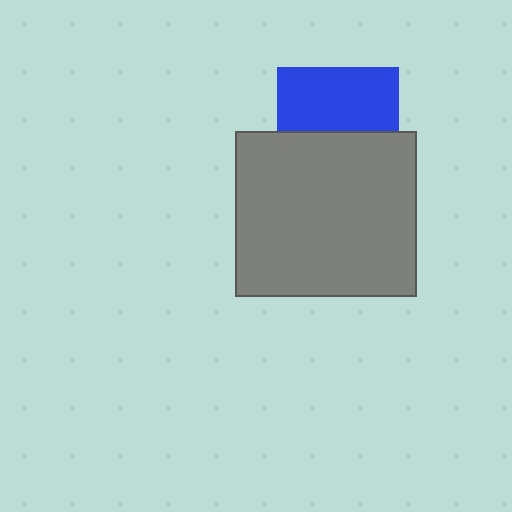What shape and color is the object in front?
The object in front is a gray rectangle.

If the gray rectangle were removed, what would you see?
You would see the complete blue square.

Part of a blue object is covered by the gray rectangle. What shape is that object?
It is a square.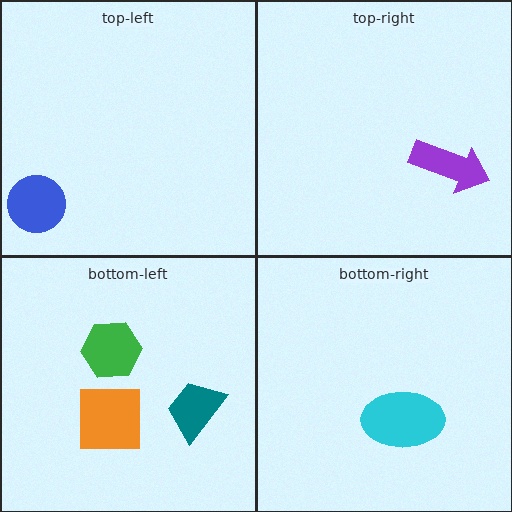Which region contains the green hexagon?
The bottom-left region.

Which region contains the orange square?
The bottom-left region.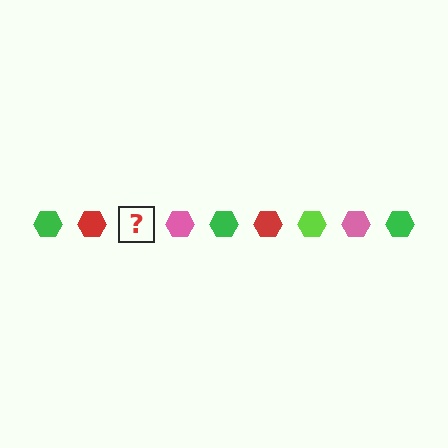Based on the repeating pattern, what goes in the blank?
The blank should be a lime hexagon.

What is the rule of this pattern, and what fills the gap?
The rule is that the pattern cycles through green, red, lime, pink hexagons. The gap should be filled with a lime hexagon.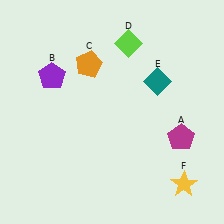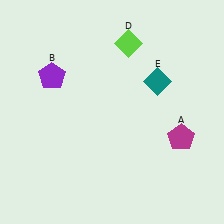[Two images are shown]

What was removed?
The orange pentagon (C), the yellow star (F) were removed in Image 2.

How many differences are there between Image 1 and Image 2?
There are 2 differences between the two images.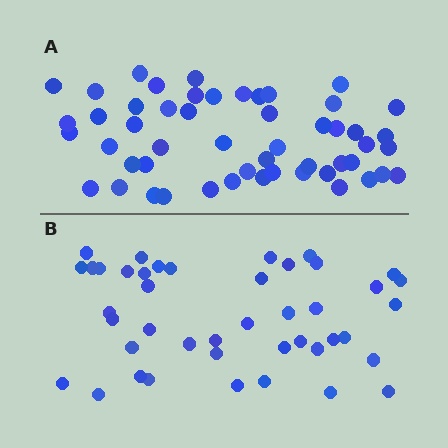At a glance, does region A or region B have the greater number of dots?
Region A (the top region) has more dots.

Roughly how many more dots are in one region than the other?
Region A has roughly 8 or so more dots than region B.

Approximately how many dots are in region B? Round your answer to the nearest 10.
About 40 dots. (The exact count is 43, which rounds to 40.)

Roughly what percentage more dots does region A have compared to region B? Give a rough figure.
About 20% more.